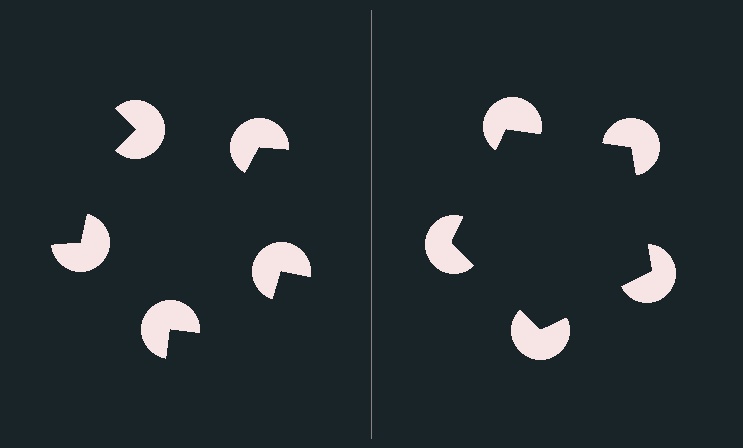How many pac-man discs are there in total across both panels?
10 — 5 on each side.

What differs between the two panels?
The pac-man discs are positioned identically on both sides; only the wedge orientations differ. On the right they align to a pentagon; on the left they are misaligned.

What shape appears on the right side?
An illusory pentagon.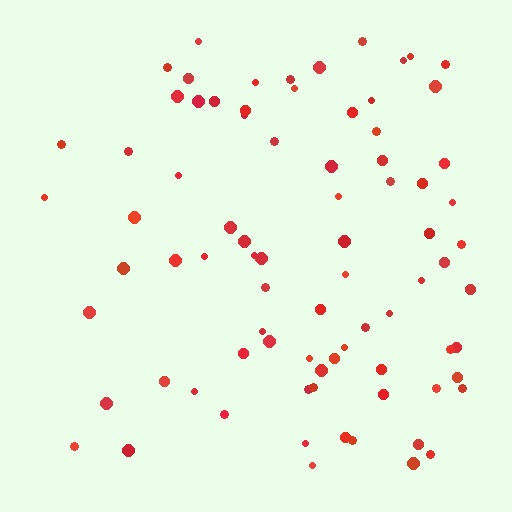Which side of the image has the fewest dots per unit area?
The left.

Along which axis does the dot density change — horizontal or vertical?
Horizontal.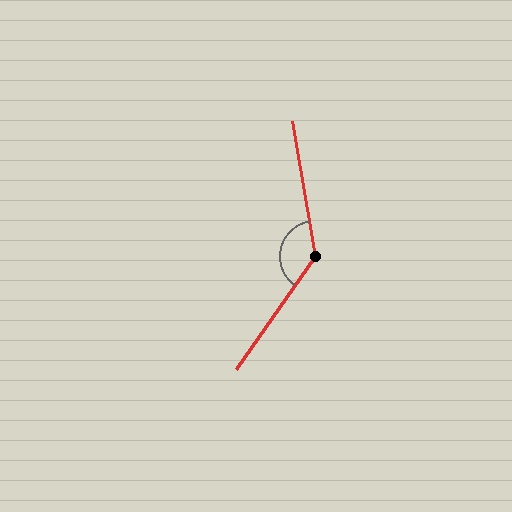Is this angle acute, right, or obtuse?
It is obtuse.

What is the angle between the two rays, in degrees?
Approximately 135 degrees.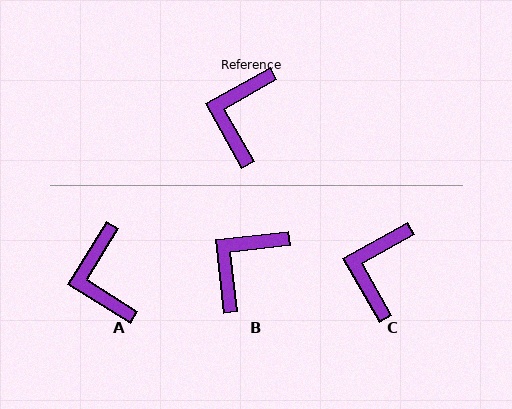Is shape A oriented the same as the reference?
No, it is off by about 29 degrees.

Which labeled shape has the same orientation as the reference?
C.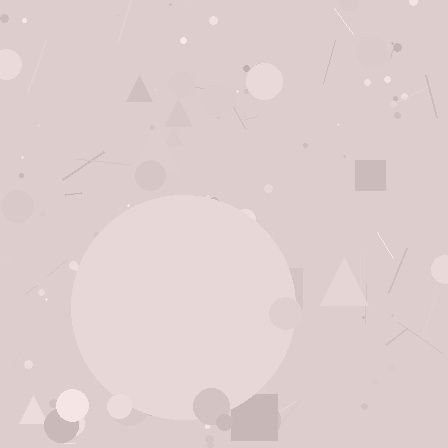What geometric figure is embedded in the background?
A circle is embedded in the background.